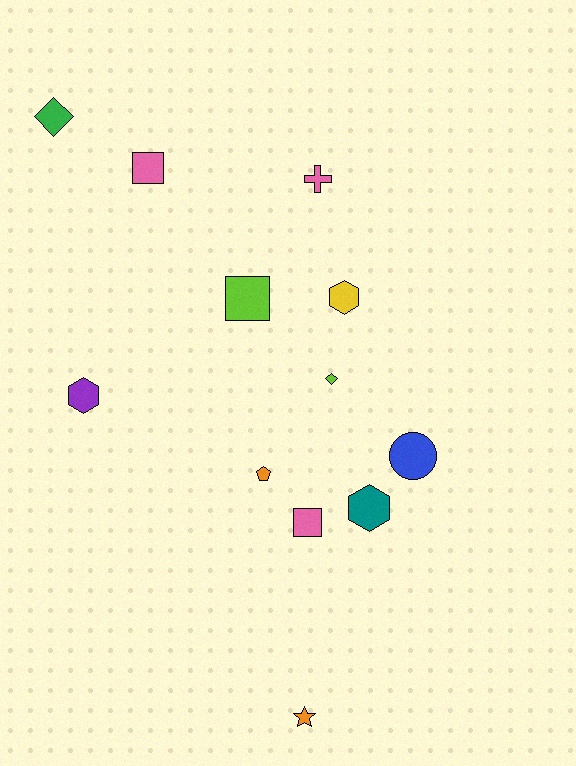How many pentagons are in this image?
There is 1 pentagon.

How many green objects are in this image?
There is 1 green object.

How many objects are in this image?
There are 12 objects.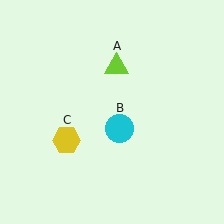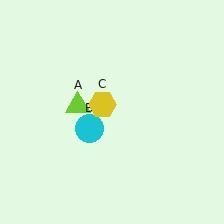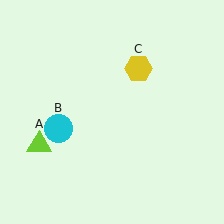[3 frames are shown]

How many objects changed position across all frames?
3 objects changed position: lime triangle (object A), cyan circle (object B), yellow hexagon (object C).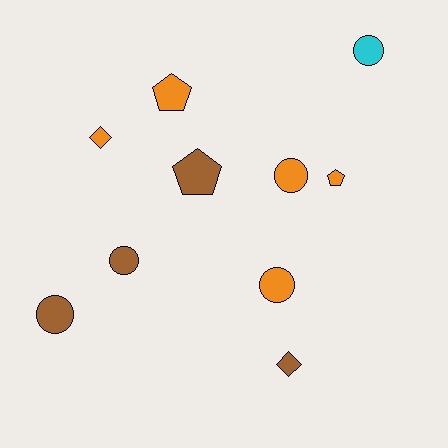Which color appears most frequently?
Orange, with 5 objects.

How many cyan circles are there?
There is 1 cyan circle.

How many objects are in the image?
There are 10 objects.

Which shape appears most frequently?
Circle, with 5 objects.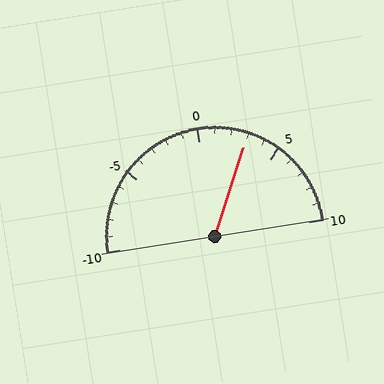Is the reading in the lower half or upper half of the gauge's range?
The reading is in the upper half of the range (-10 to 10).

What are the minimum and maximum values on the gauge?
The gauge ranges from -10 to 10.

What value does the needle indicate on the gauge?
The needle indicates approximately 3.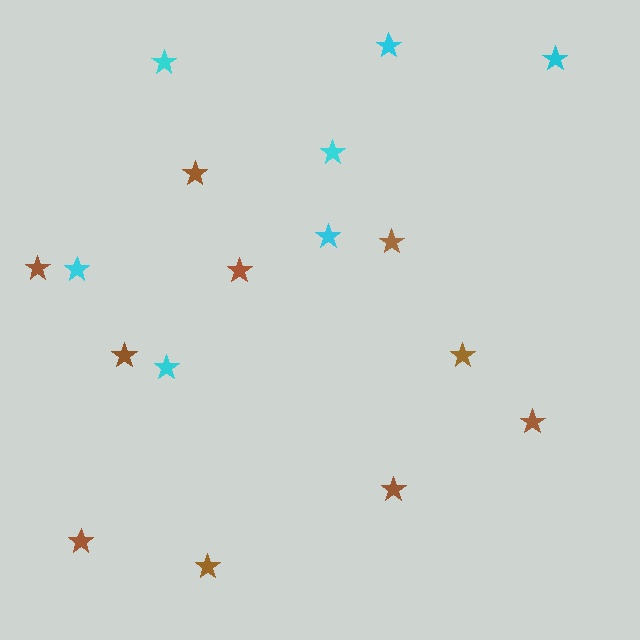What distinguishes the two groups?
There are 2 groups: one group of brown stars (10) and one group of cyan stars (7).